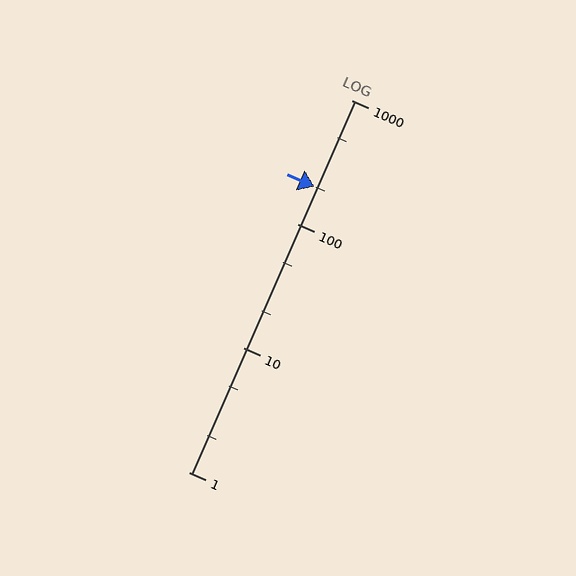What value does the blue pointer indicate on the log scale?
The pointer indicates approximately 200.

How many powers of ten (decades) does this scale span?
The scale spans 3 decades, from 1 to 1000.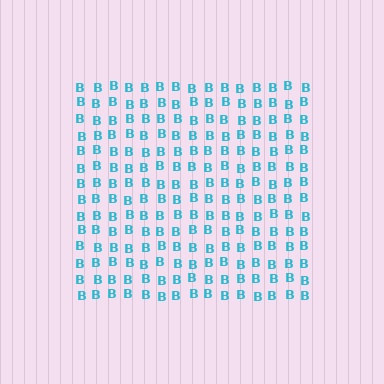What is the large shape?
The large shape is a square.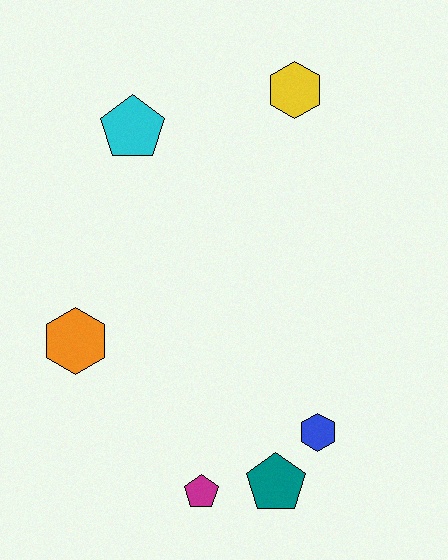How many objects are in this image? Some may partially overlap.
There are 6 objects.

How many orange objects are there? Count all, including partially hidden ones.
There is 1 orange object.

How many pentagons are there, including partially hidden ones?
There are 3 pentagons.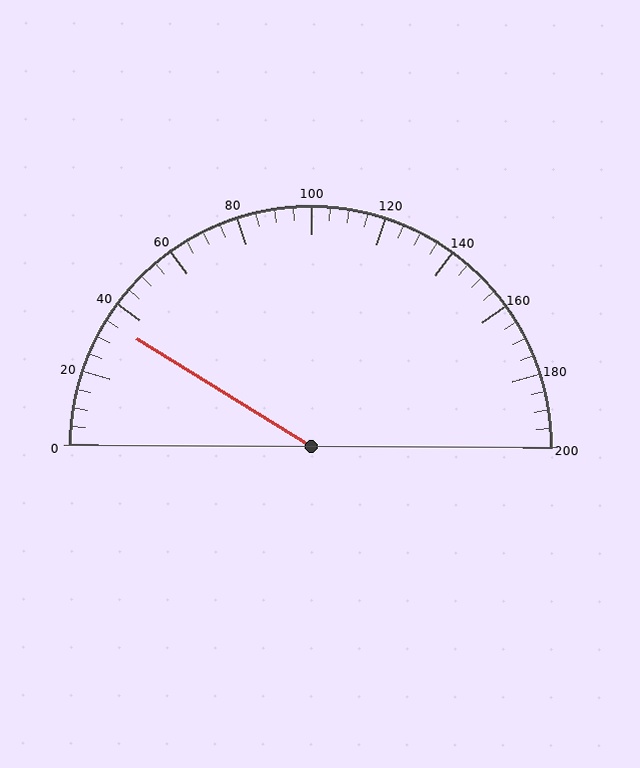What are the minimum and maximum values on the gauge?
The gauge ranges from 0 to 200.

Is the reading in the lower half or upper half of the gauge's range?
The reading is in the lower half of the range (0 to 200).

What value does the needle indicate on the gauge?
The needle indicates approximately 35.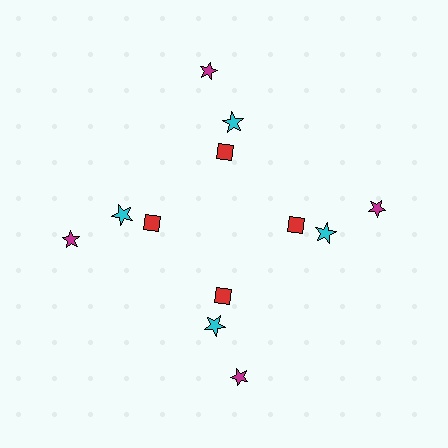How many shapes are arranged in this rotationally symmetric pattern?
There are 12 shapes, arranged in 4 groups of 3.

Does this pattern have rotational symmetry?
Yes, this pattern has 4-fold rotational symmetry. It looks the same after rotating 90 degrees around the center.